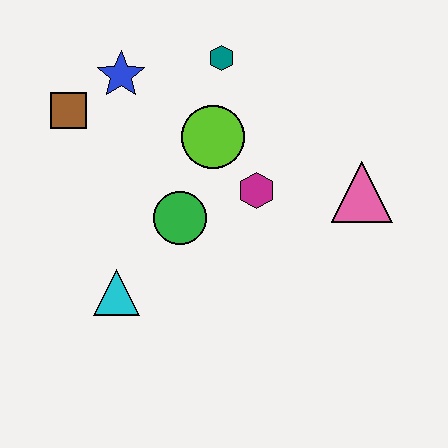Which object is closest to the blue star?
The brown square is closest to the blue star.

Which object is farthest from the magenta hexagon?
The brown square is farthest from the magenta hexagon.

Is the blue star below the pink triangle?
No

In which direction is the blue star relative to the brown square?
The blue star is to the right of the brown square.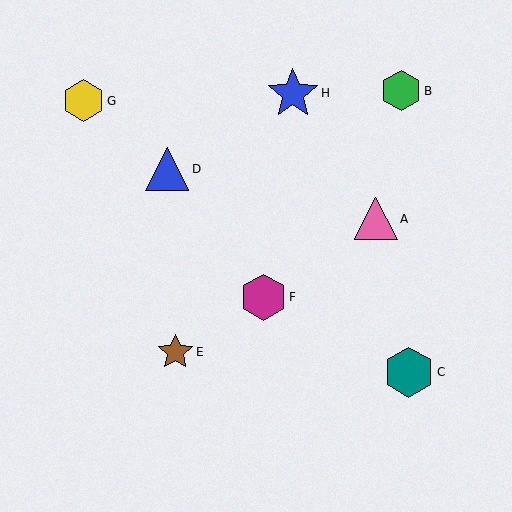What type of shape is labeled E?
Shape E is a brown star.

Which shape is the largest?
The blue star (labeled H) is the largest.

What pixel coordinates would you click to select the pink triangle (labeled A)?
Click at (376, 219) to select the pink triangle A.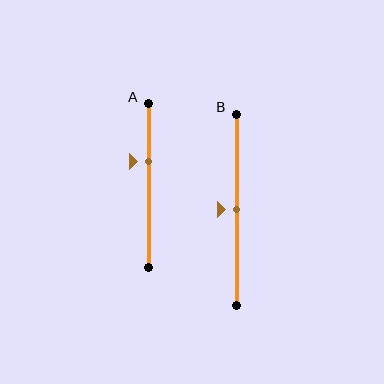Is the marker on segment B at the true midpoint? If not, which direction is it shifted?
Yes, the marker on segment B is at the true midpoint.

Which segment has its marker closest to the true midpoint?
Segment B has its marker closest to the true midpoint.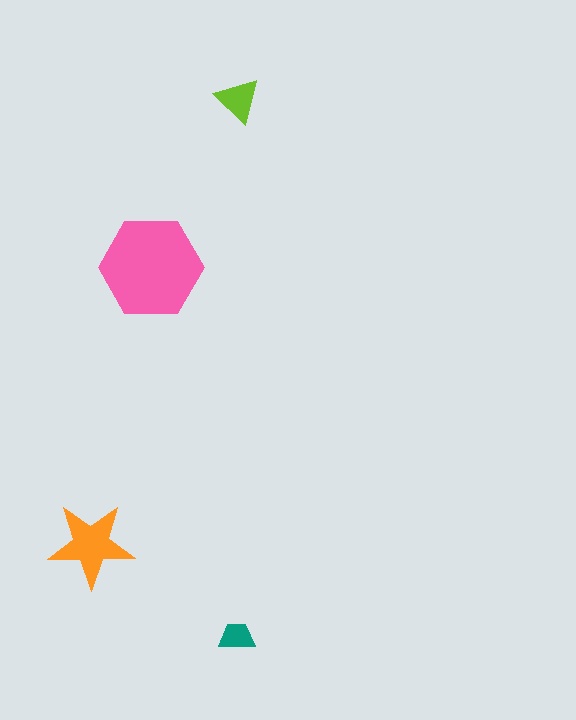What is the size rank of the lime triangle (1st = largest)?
3rd.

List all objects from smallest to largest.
The teal trapezoid, the lime triangle, the orange star, the pink hexagon.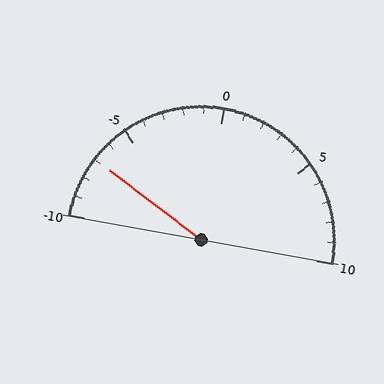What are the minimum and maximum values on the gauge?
The gauge ranges from -10 to 10.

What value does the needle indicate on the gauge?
The needle indicates approximately -7.